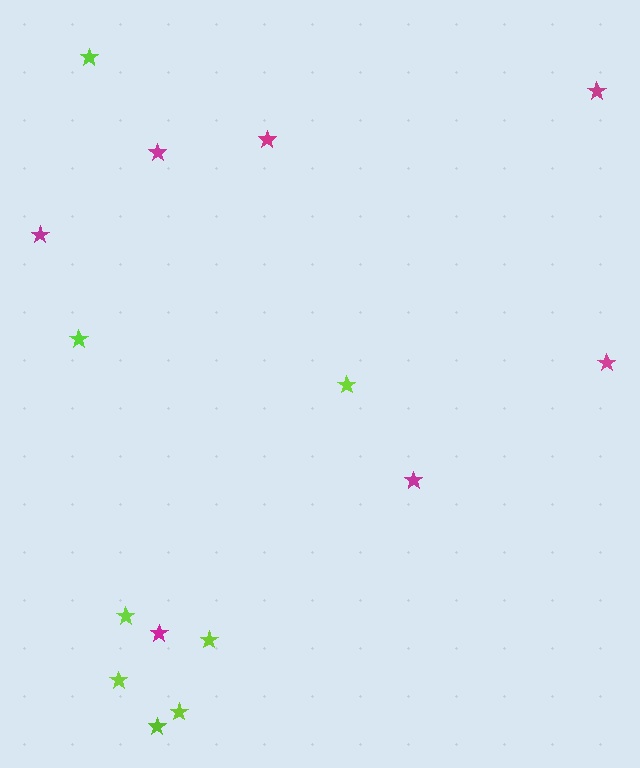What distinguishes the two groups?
There are 2 groups: one group of lime stars (8) and one group of magenta stars (7).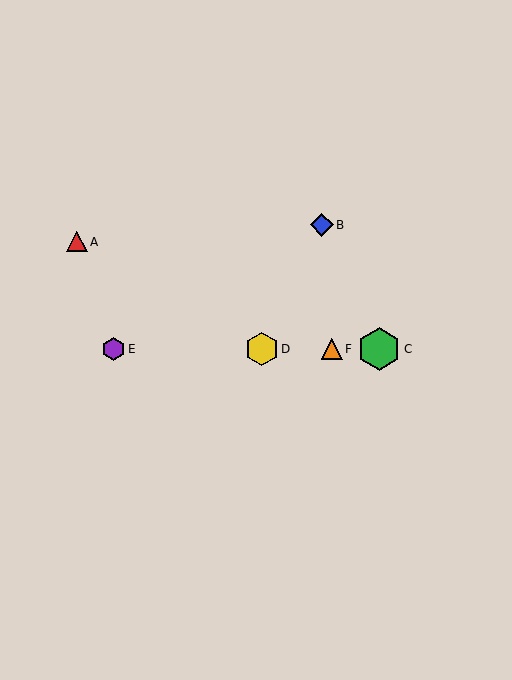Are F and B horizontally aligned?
No, F is at y≈349 and B is at y≈225.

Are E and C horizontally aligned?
Yes, both are at y≈349.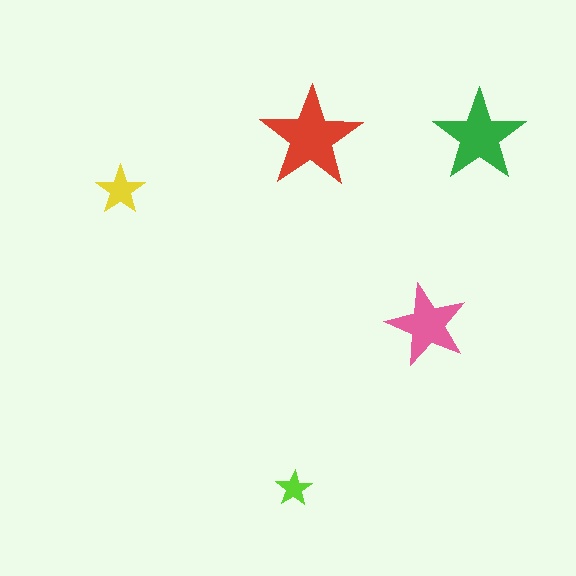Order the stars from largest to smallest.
the red one, the green one, the pink one, the yellow one, the lime one.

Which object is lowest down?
The lime star is bottommost.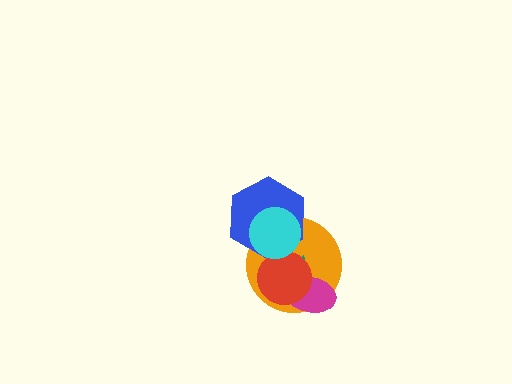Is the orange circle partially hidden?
Yes, it is partially covered by another shape.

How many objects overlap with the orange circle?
5 objects overlap with the orange circle.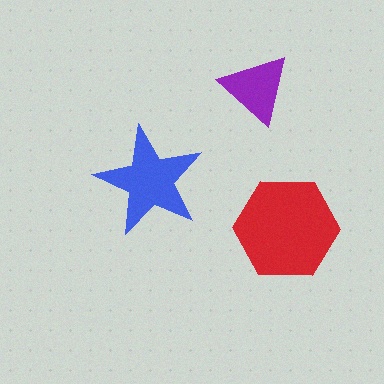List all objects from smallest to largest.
The purple triangle, the blue star, the red hexagon.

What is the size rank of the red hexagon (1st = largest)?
1st.